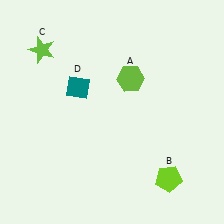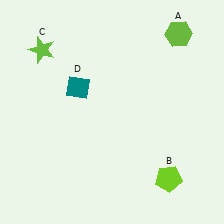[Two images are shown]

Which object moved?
The lime hexagon (A) moved right.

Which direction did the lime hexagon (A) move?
The lime hexagon (A) moved right.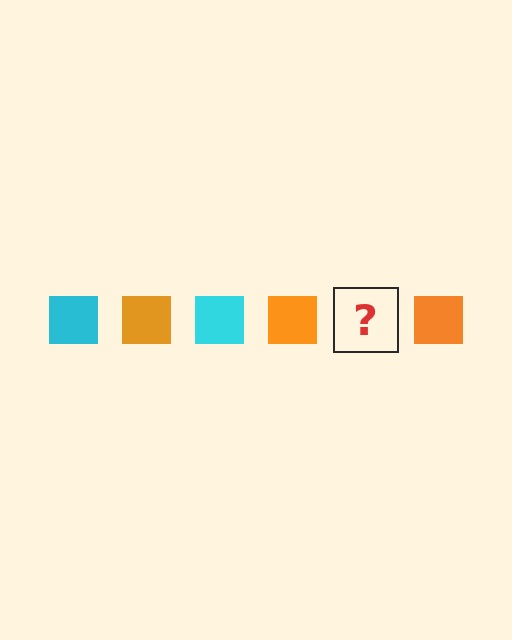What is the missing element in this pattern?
The missing element is a cyan square.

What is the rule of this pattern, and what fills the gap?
The rule is that the pattern cycles through cyan, orange squares. The gap should be filled with a cyan square.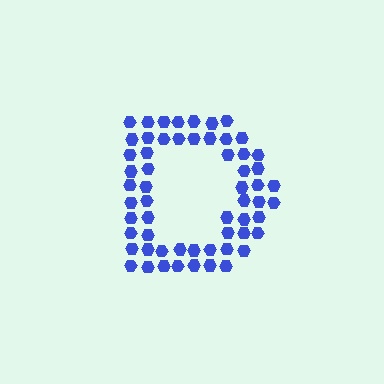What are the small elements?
The small elements are hexagons.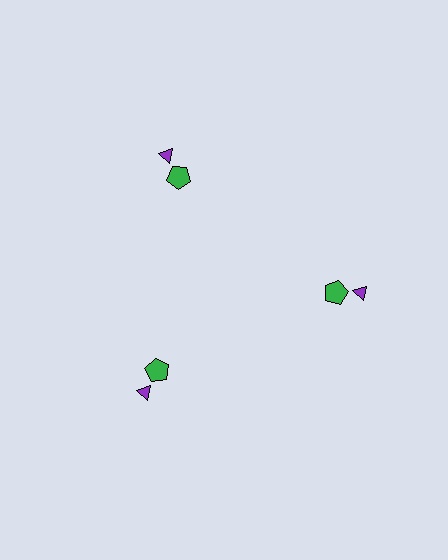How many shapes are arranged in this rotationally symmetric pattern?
There are 6 shapes, arranged in 3 groups of 2.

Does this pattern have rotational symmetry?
Yes, this pattern has 3-fold rotational symmetry. It looks the same after rotating 120 degrees around the center.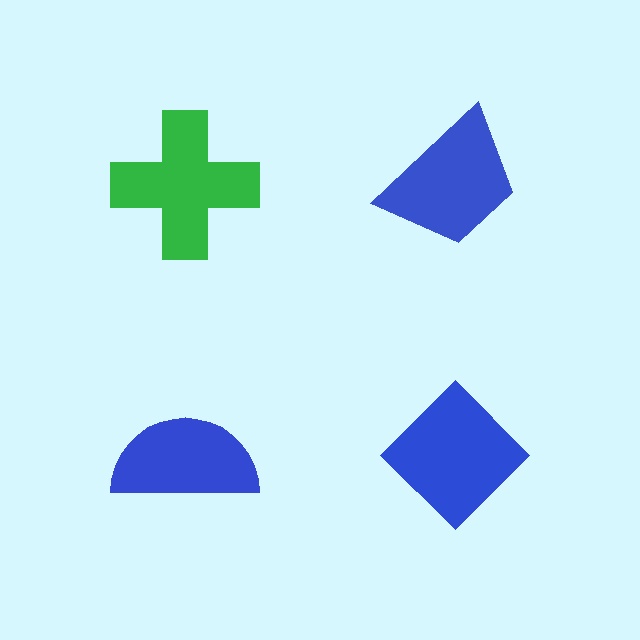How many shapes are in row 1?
2 shapes.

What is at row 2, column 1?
A blue semicircle.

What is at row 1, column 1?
A green cross.